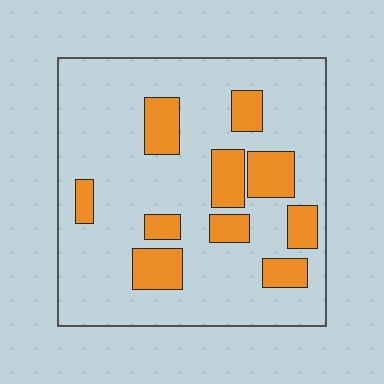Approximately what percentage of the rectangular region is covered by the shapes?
Approximately 20%.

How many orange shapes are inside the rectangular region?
10.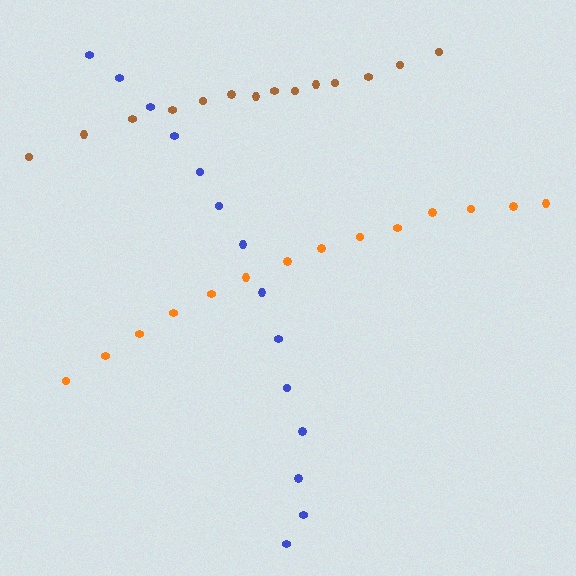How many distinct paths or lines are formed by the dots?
There are 3 distinct paths.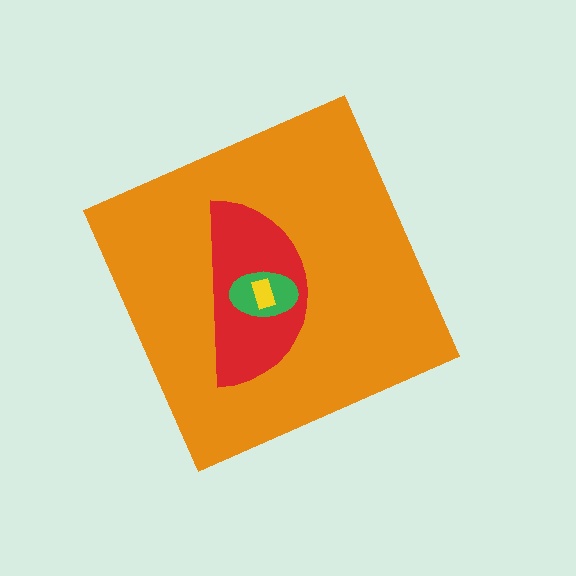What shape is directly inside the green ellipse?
The yellow rectangle.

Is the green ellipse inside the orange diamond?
Yes.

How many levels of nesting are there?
4.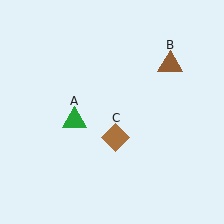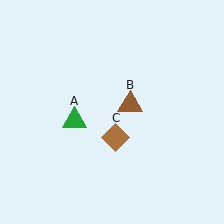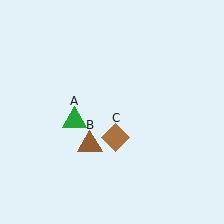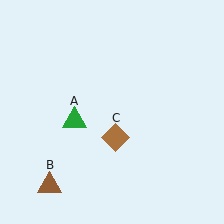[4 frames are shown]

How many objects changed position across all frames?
1 object changed position: brown triangle (object B).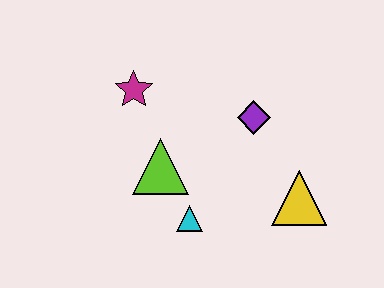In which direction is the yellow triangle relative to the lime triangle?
The yellow triangle is to the right of the lime triangle.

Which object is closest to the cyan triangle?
The lime triangle is closest to the cyan triangle.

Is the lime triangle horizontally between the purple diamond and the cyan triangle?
No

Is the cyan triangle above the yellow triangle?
No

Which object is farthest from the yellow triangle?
The magenta star is farthest from the yellow triangle.